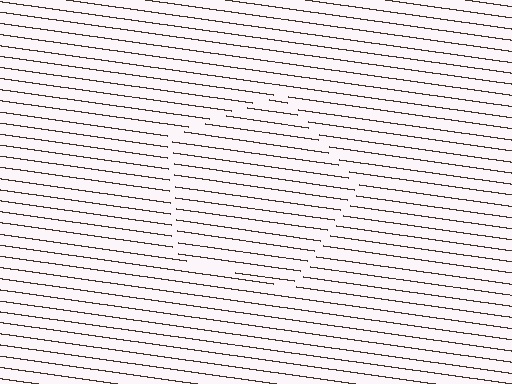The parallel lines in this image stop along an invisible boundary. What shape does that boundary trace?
An illusory pentagon. The interior of the shape contains the same grating, shifted by half a period — the contour is defined by the phase discontinuity where line-ends from the inner and outer gratings abut.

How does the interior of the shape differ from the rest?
The interior of the shape contains the same grating, shifted by half a period — the contour is defined by the phase discontinuity where line-ends from the inner and outer gratings abut.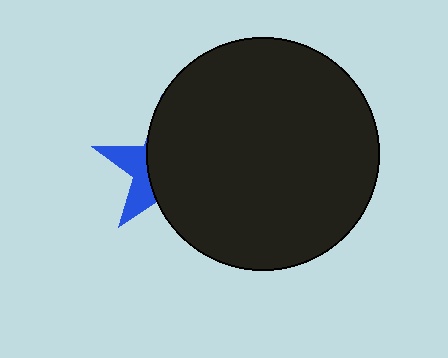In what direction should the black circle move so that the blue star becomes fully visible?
The black circle should move right. That is the shortest direction to clear the overlap and leave the blue star fully visible.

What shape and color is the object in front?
The object in front is a black circle.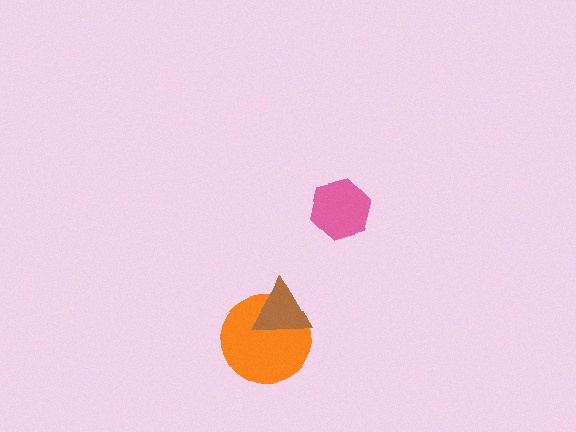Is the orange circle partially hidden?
Yes, it is partially covered by another shape.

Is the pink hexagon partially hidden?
No, no other shape covers it.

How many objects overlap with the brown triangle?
1 object overlaps with the brown triangle.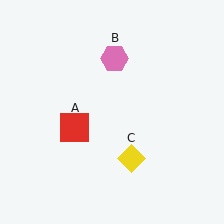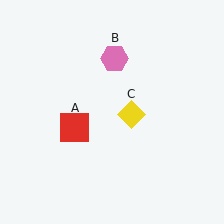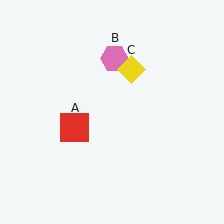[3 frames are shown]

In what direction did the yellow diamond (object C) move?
The yellow diamond (object C) moved up.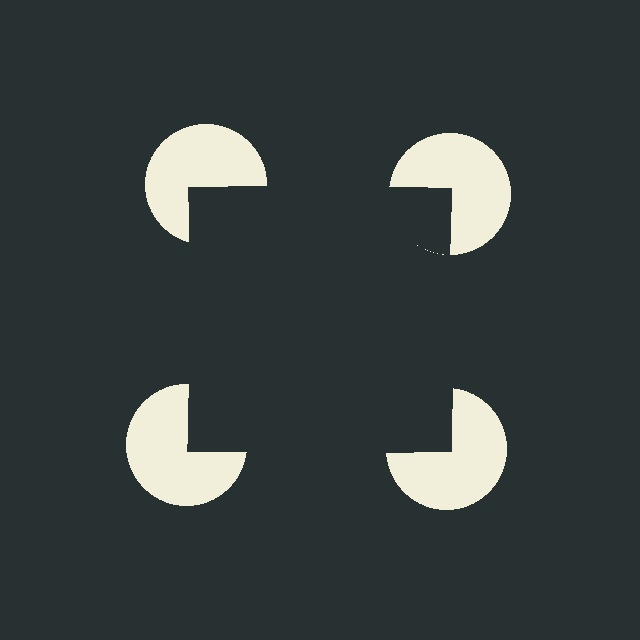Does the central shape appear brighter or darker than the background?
It typically appears slightly darker than the background, even though no actual brightness change is drawn.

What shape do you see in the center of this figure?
An illusory square — its edges are inferred from the aligned wedge cuts in the pac-man discs, not physically drawn.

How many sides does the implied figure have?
4 sides.